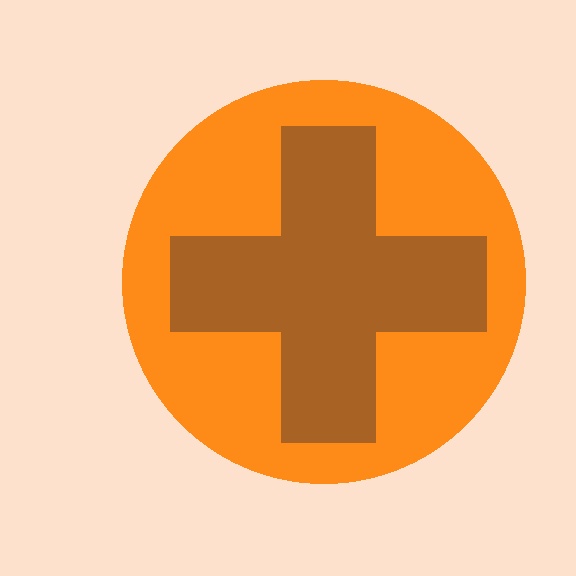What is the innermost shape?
The brown cross.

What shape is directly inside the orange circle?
The brown cross.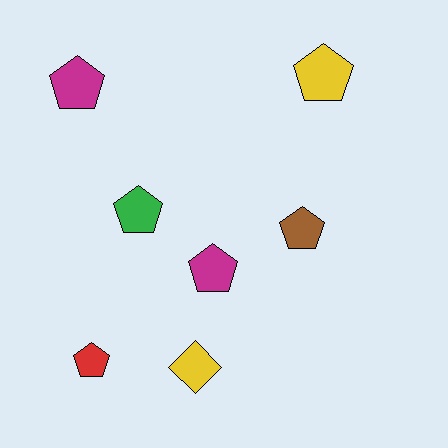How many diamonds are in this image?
There is 1 diamond.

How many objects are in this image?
There are 7 objects.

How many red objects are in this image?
There is 1 red object.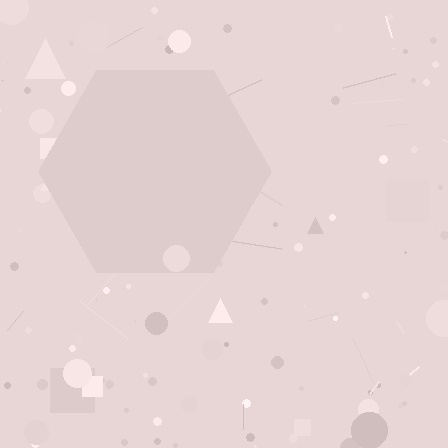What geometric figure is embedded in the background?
A hexagon is embedded in the background.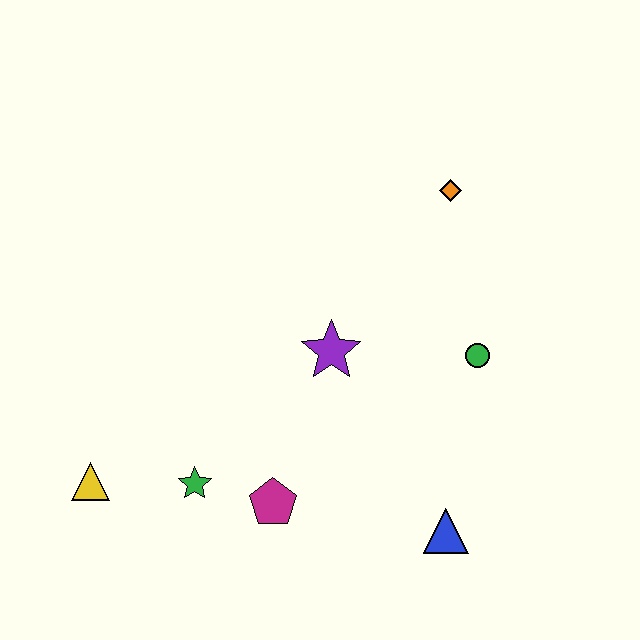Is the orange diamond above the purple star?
Yes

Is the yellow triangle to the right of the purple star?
No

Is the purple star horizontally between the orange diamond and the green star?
Yes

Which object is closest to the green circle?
The purple star is closest to the green circle.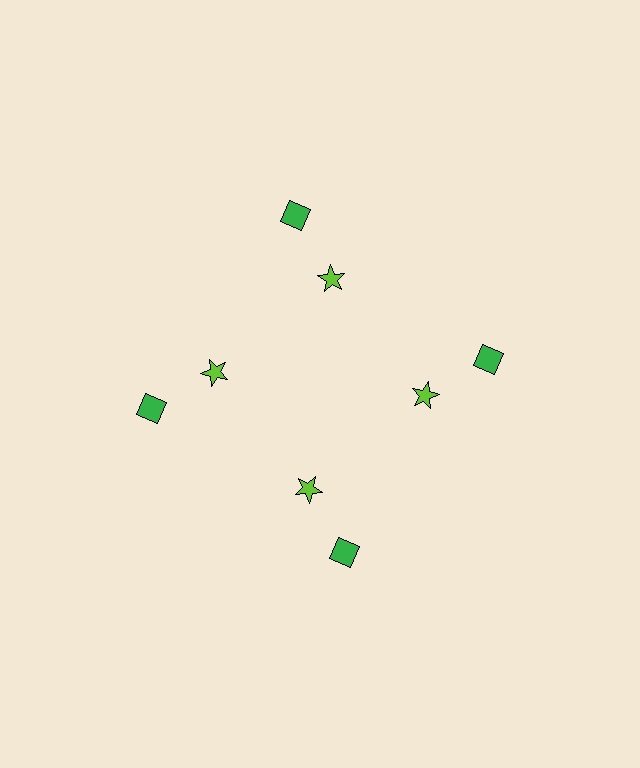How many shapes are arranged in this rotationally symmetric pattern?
There are 8 shapes, arranged in 4 groups of 2.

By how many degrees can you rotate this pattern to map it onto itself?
The pattern maps onto itself every 90 degrees of rotation.